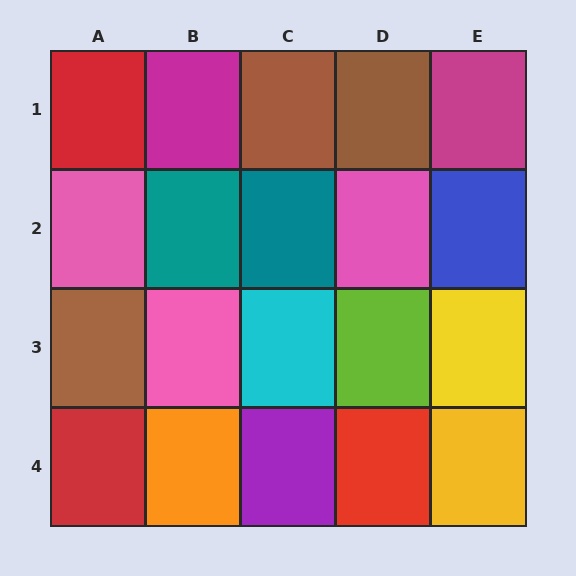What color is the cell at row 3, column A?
Brown.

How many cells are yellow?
2 cells are yellow.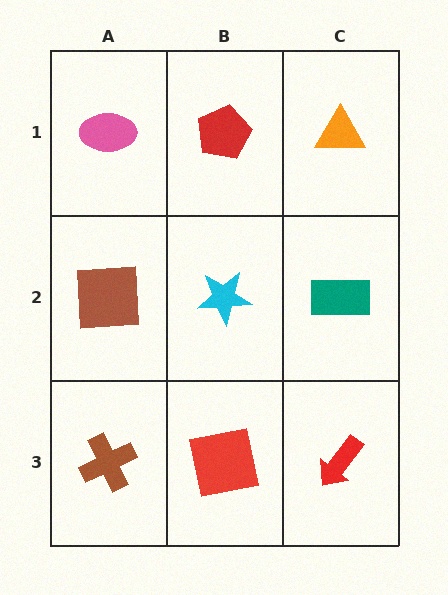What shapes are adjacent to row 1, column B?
A cyan star (row 2, column B), a pink ellipse (row 1, column A), an orange triangle (row 1, column C).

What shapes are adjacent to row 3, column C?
A teal rectangle (row 2, column C), a red square (row 3, column B).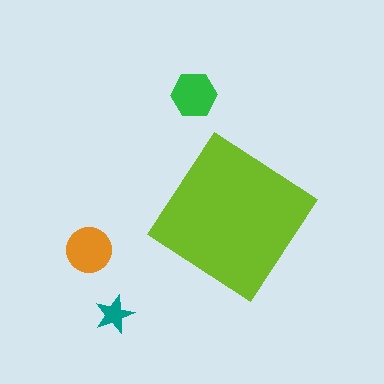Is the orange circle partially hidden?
No, the orange circle is fully visible.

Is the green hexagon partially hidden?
No, the green hexagon is fully visible.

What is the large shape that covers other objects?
A lime diamond.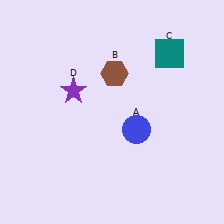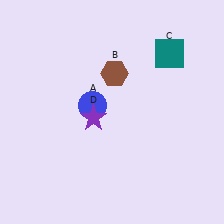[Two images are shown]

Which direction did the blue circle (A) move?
The blue circle (A) moved left.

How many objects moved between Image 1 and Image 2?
2 objects moved between the two images.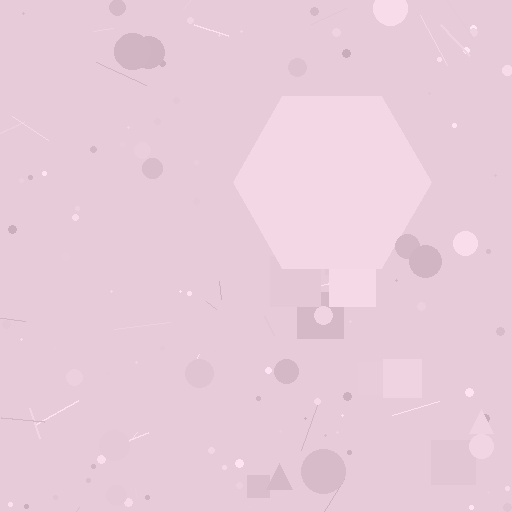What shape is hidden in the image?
A hexagon is hidden in the image.